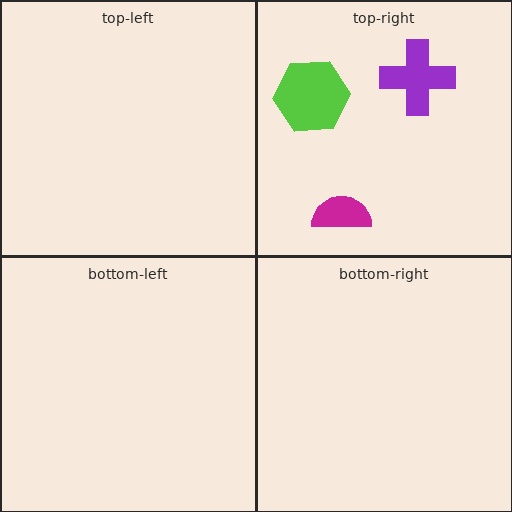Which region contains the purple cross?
The top-right region.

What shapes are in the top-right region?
The purple cross, the magenta semicircle, the lime hexagon.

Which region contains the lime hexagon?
The top-right region.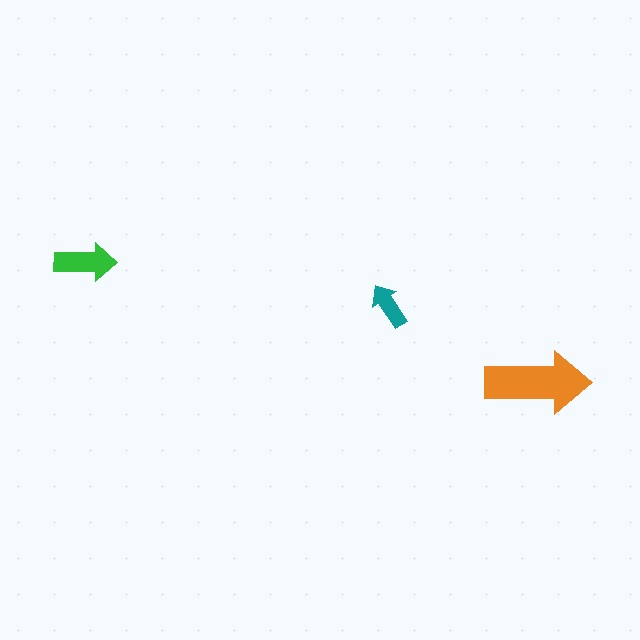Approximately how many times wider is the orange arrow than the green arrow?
About 1.5 times wider.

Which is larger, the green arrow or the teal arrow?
The green one.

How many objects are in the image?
There are 3 objects in the image.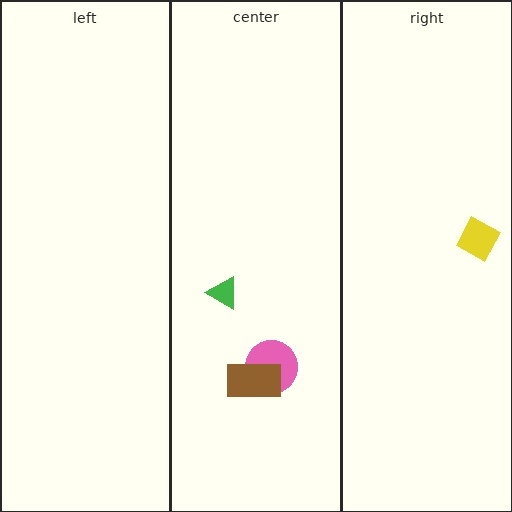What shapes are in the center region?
The pink circle, the brown rectangle, the green triangle.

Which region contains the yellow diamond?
The right region.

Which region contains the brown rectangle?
The center region.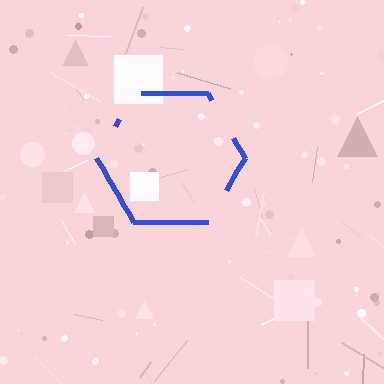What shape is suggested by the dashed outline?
The dashed outline suggests a hexagon.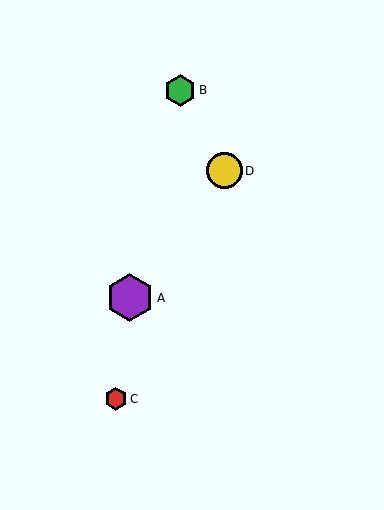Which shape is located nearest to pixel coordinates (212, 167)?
The yellow circle (labeled D) at (224, 171) is nearest to that location.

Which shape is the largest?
The purple hexagon (labeled A) is the largest.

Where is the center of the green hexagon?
The center of the green hexagon is at (180, 90).